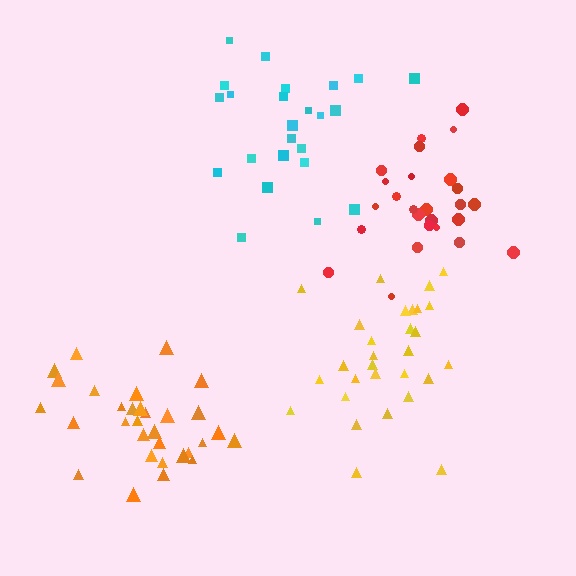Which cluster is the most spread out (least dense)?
Cyan.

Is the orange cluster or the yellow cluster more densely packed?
Yellow.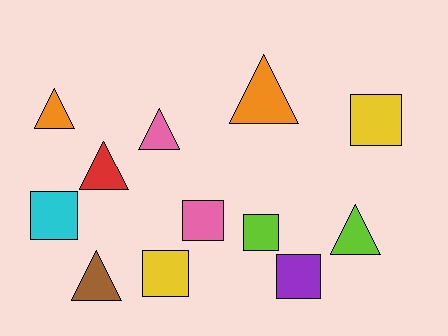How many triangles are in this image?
There are 6 triangles.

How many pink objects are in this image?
There are 2 pink objects.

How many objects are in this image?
There are 12 objects.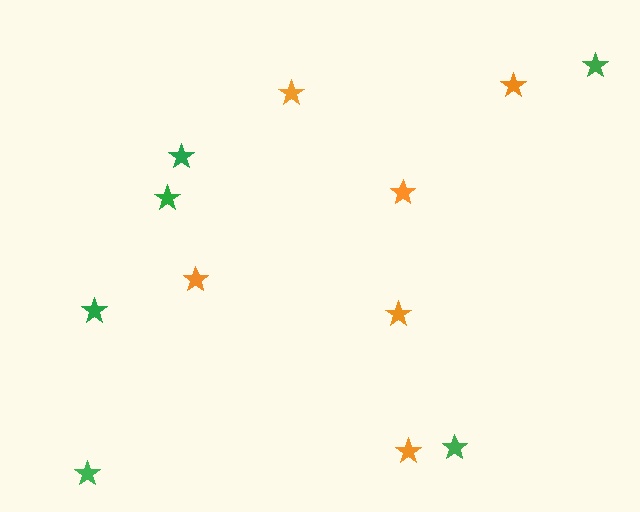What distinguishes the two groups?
There are 2 groups: one group of orange stars (6) and one group of green stars (6).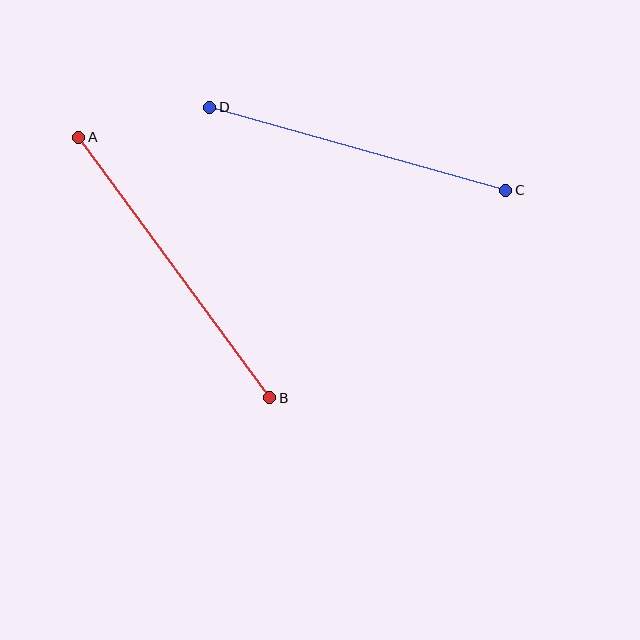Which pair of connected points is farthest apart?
Points A and B are farthest apart.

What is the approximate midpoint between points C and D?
The midpoint is at approximately (358, 149) pixels.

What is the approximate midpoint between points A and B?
The midpoint is at approximately (174, 268) pixels.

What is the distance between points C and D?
The distance is approximately 307 pixels.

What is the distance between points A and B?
The distance is approximately 323 pixels.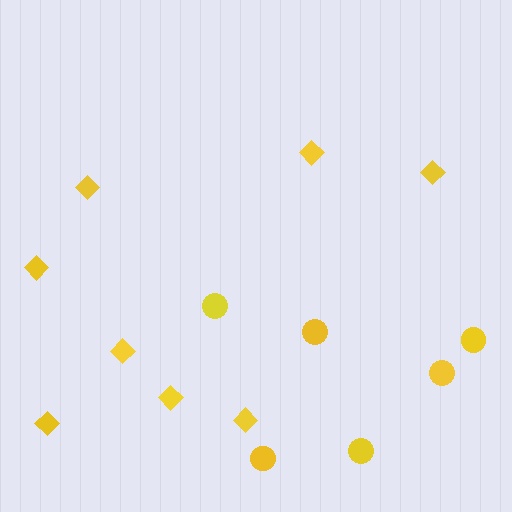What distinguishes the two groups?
There are 2 groups: one group of diamonds (8) and one group of circles (6).